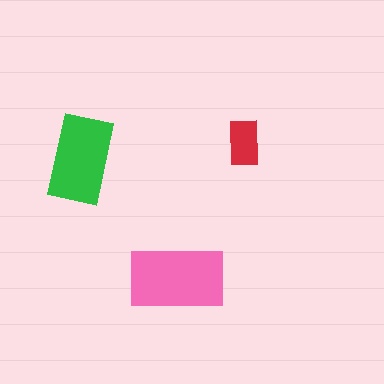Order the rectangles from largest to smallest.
the pink one, the green one, the red one.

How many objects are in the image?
There are 3 objects in the image.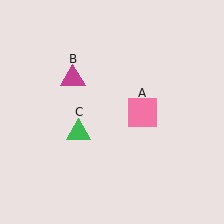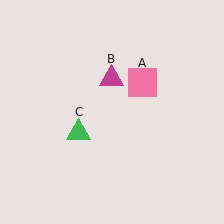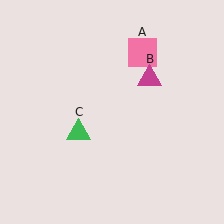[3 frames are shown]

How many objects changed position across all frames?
2 objects changed position: pink square (object A), magenta triangle (object B).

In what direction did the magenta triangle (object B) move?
The magenta triangle (object B) moved right.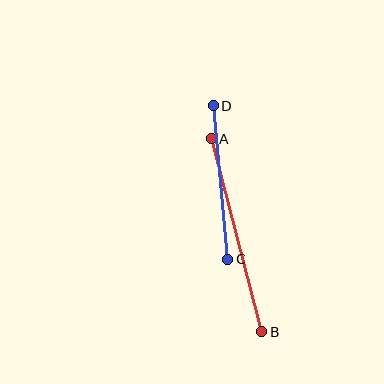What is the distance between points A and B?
The distance is approximately 200 pixels.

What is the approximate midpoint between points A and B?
The midpoint is at approximately (237, 235) pixels.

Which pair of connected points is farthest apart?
Points A and B are farthest apart.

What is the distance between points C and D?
The distance is approximately 154 pixels.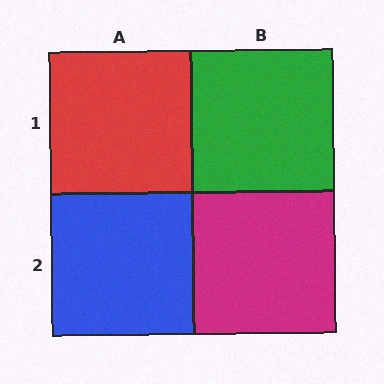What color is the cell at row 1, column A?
Red.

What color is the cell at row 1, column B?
Green.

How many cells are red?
1 cell is red.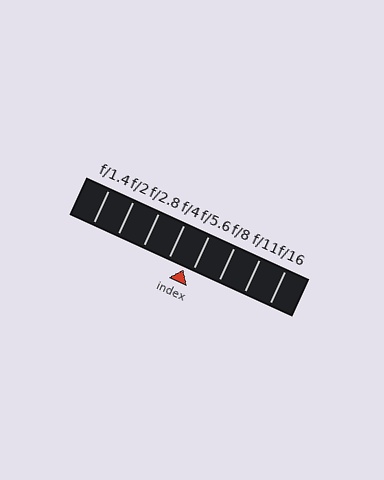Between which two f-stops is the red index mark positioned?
The index mark is between f/4 and f/5.6.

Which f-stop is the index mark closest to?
The index mark is closest to f/5.6.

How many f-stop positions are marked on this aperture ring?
There are 8 f-stop positions marked.